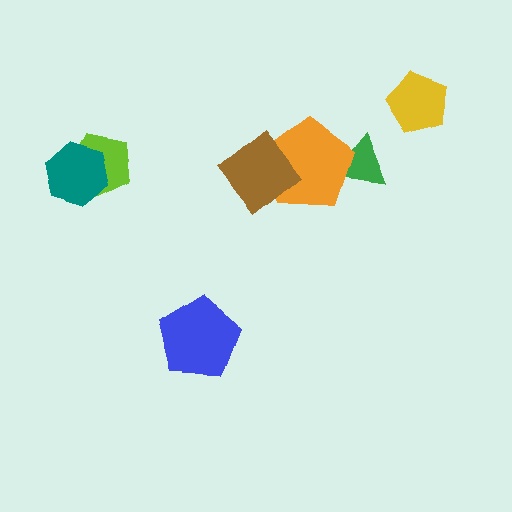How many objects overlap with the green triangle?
1 object overlaps with the green triangle.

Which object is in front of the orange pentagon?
The brown diamond is in front of the orange pentagon.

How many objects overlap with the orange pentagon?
2 objects overlap with the orange pentagon.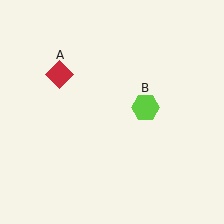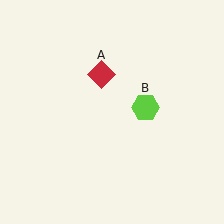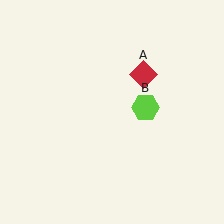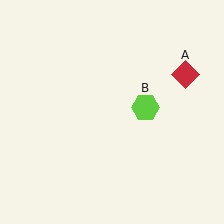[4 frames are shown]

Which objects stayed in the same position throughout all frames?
Lime hexagon (object B) remained stationary.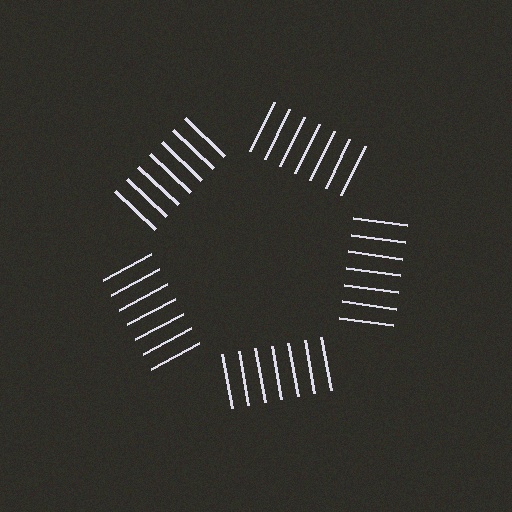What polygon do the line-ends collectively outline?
An illusory pentagon — the line segments terminate on its edges but no continuous stroke is drawn.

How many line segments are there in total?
35 — 7 along each of the 5 edges.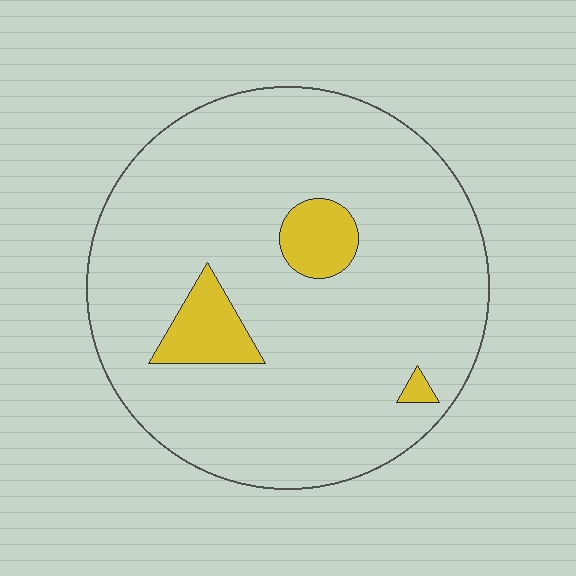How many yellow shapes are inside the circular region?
3.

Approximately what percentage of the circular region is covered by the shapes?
Approximately 10%.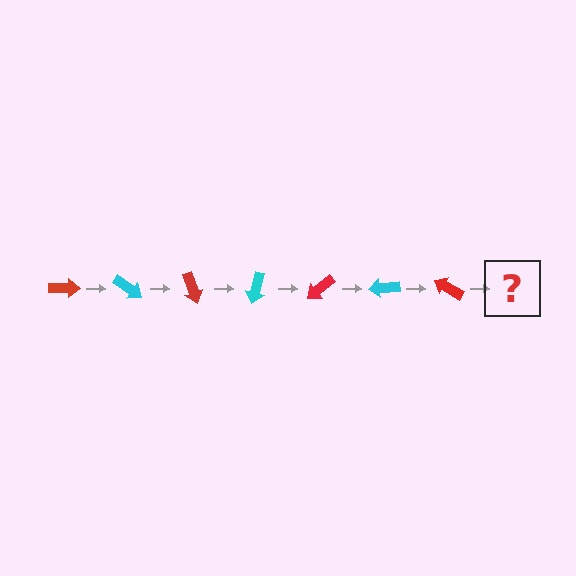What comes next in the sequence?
The next element should be a cyan arrow, rotated 245 degrees from the start.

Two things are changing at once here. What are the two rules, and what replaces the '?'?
The two rules are that it rotates 35 degrees each step and the color cycles through red and cyan. The '?' should be a cyan arrow, rotated 245 degrees from the start.